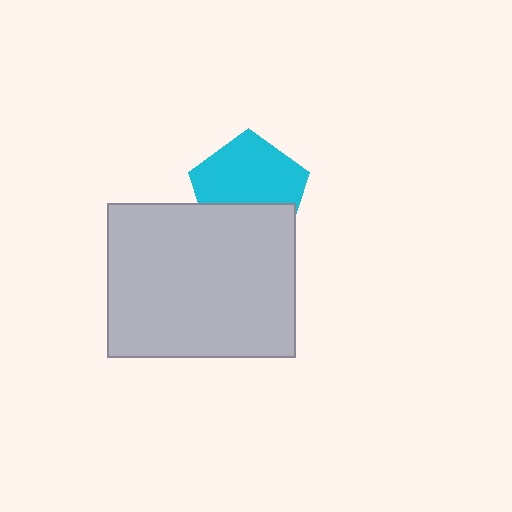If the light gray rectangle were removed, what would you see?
You would see the complete cyan pentagon.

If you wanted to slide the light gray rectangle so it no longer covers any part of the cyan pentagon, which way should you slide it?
Slide it down — that is the most direct way to separate the two shapes.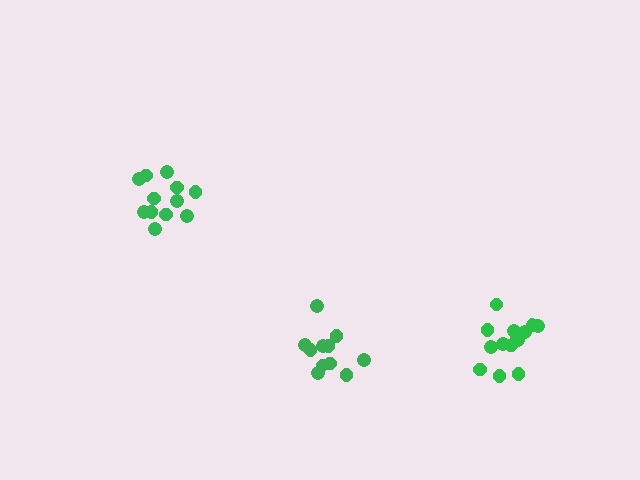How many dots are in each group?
Group 1: 11 dots, Group 2: 12 dots, Group 3: 14 dots (37 total).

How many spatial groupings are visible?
There are 3 spatial groupings.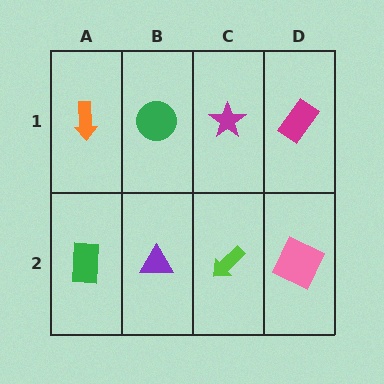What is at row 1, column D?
A magenta rectangle.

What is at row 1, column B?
A green circle.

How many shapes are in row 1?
4 shapes.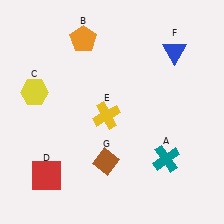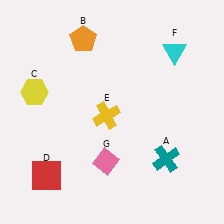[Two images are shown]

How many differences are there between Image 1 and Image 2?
There are 2 differences between the two images.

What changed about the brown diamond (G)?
In Image 1, G is brown. In Image 2, it changed to pink.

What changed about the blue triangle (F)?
In Image 1, F is blue. In Image 2, it changed to cyan.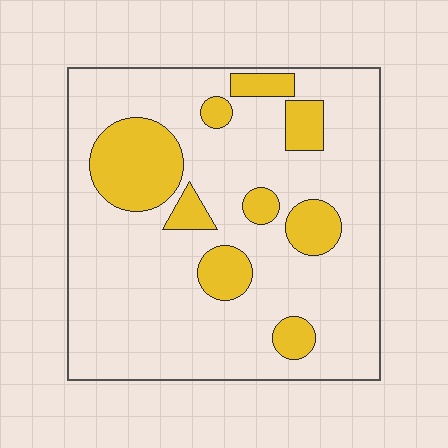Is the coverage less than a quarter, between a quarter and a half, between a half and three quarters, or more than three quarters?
Less than a quarter.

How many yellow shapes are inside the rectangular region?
9.